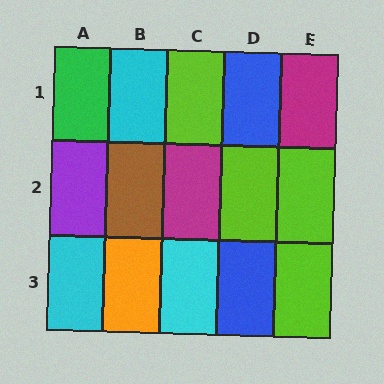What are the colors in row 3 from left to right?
Cyan, orange, cyan, blue, lime.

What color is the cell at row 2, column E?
Lime.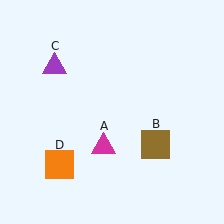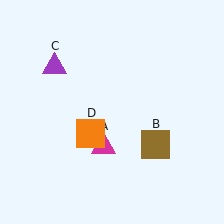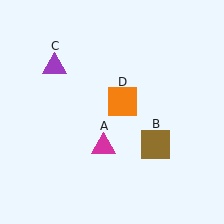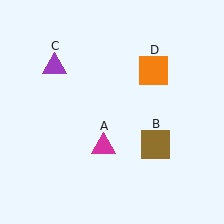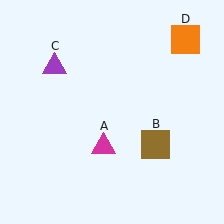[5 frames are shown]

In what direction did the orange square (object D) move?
The orange square (object D) moved up and to the right.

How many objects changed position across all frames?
1 object changed position: orange square (object D).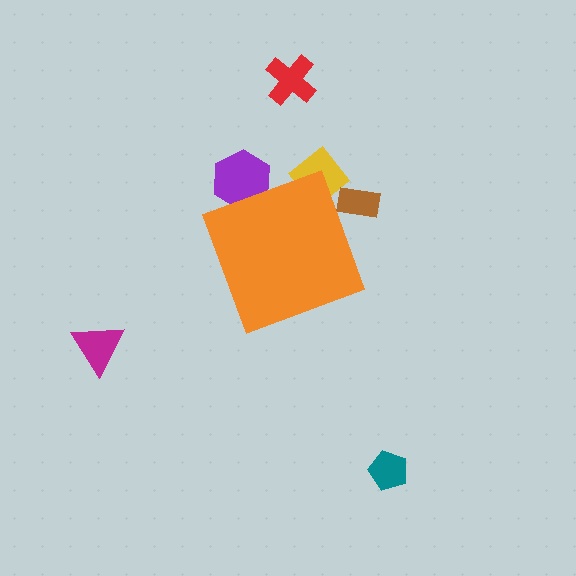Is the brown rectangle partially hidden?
Yes, the brown rectangle is partially hidden behind the orange diamond.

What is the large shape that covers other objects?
An orange diamond.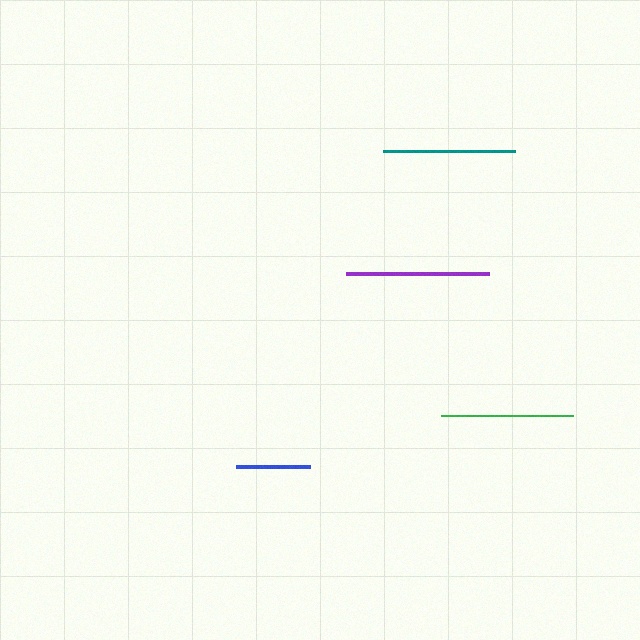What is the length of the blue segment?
The blue segment is approximately 73 pixels long.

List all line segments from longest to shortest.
From longest to shortest: purple, teal, green, blue.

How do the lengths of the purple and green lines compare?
The purple and green lines are approximately the same length.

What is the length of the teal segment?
The teal segment is approximately 132 pixels long.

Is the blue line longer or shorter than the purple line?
The purple line is longer than the blue line.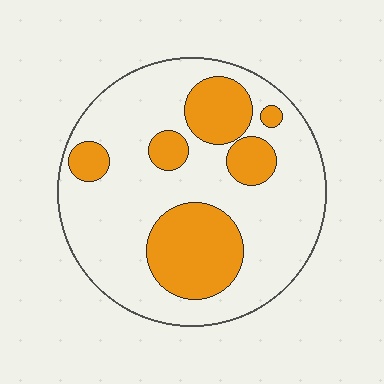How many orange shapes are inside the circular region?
6.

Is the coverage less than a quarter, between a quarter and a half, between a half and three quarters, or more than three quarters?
Between a quarter and a half.